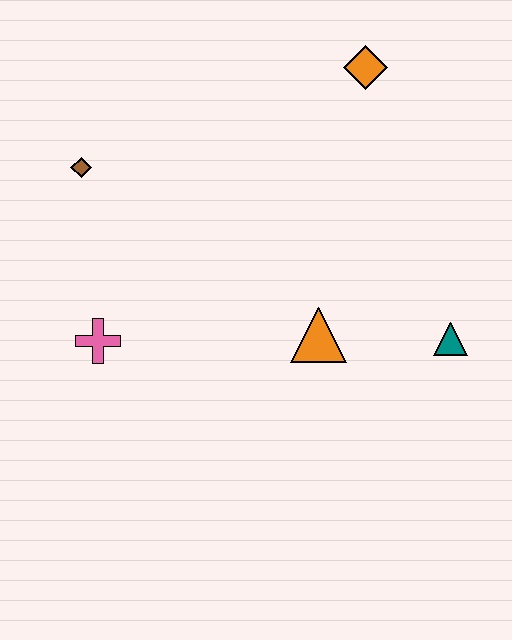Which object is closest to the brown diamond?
The pink cross is closest to the brown diamond.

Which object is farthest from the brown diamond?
The teal triangle is farthest from the brown diamond.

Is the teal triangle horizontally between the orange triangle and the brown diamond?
No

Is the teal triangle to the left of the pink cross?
No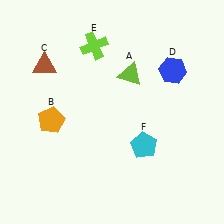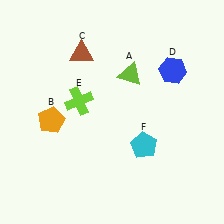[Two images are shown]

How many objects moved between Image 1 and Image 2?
2 objects moved between the two images.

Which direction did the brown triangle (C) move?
The brown triangle (C) moved right.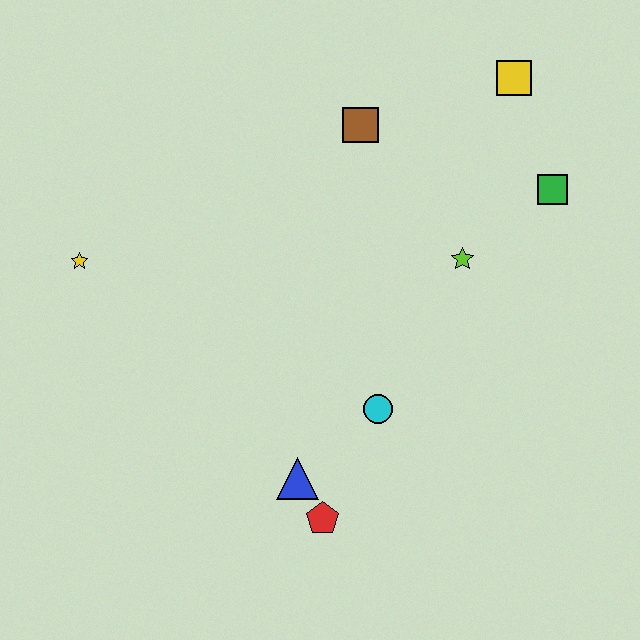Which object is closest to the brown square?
The yellow square is closest to the brown square.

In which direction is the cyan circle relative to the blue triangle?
The cyan circle is to the right of the blue triangle.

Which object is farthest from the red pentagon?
The yellow square is farthest from the red pentagon.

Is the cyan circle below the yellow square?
Yes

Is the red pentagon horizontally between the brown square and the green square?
No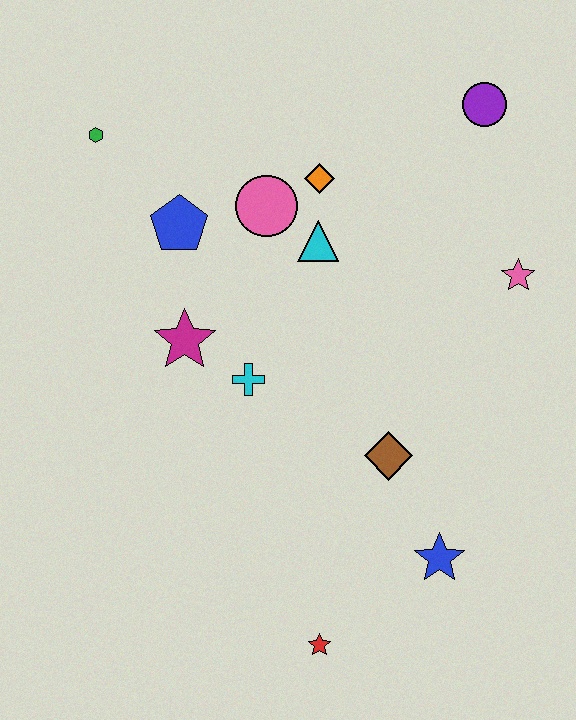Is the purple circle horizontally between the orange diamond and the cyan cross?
No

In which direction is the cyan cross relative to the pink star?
The cyan cross is to the left of the pink star.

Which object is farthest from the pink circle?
The red star is farthest from the pink circle.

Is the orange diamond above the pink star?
Yes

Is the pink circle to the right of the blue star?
No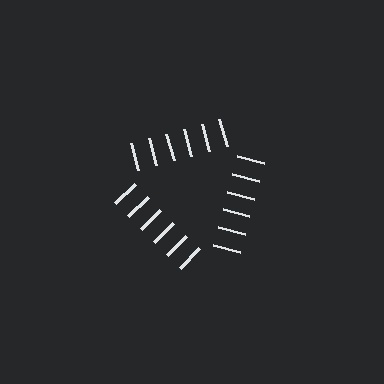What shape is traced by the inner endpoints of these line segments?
An illusory triangle — the line segments terminate on its edges but no continuous stroke is drawn.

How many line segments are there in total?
18 — 6 along each of the 3 edges.